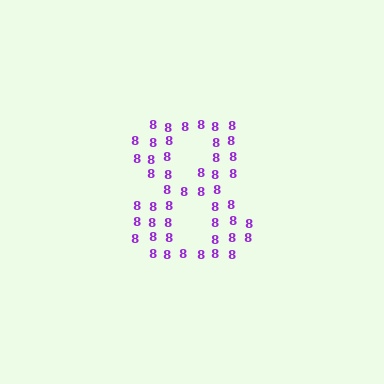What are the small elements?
The small elements are digit 8's.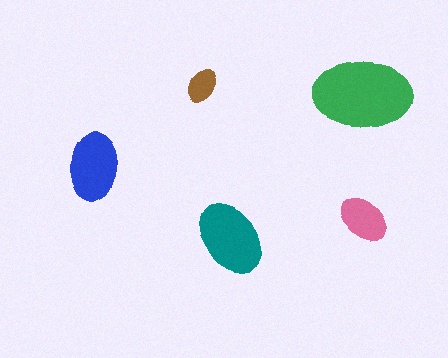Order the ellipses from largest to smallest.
the green one, the teal one, the blue one, the pink one, the brown one.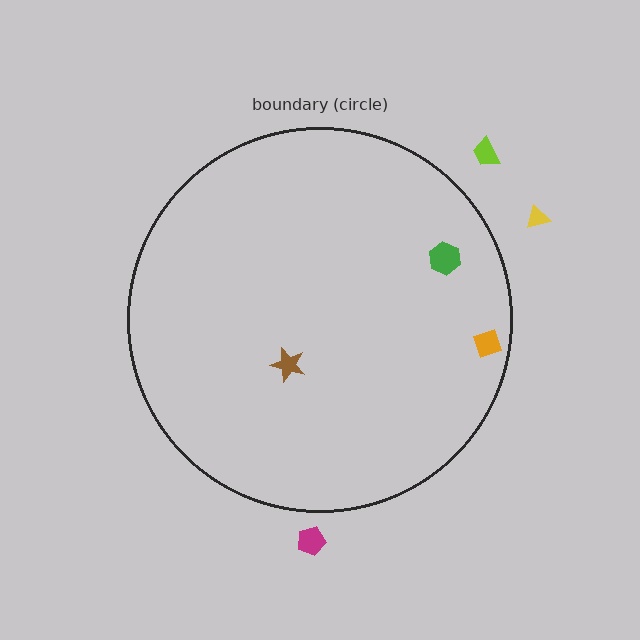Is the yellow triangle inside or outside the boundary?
Outside.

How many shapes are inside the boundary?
3 inside, 3 outside.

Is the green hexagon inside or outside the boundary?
Inside.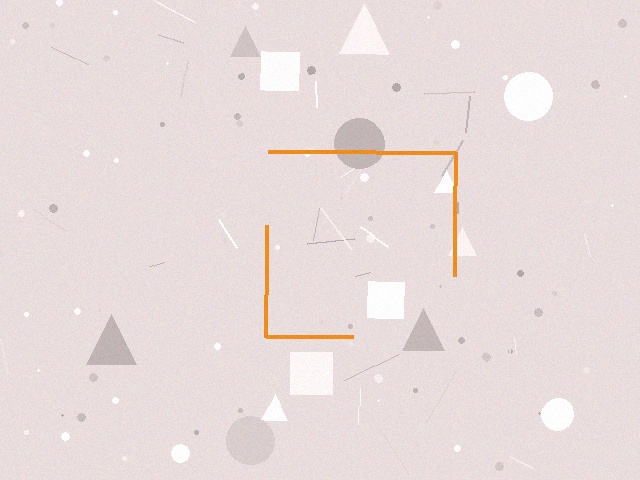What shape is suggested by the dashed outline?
The dashed outline suggests a square.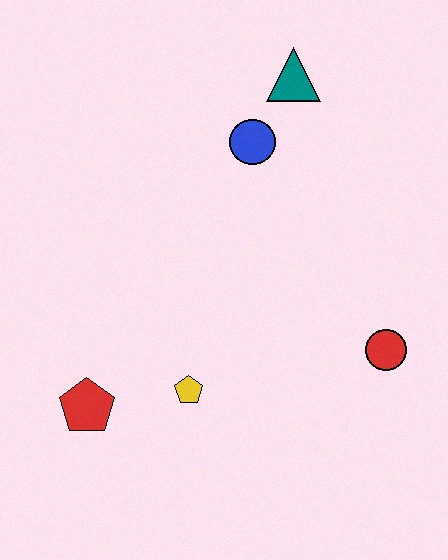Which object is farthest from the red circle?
The red pentagon is farthest from the red circle.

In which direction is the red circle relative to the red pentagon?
The red circle is to the right of the red pentagon.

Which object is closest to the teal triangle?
The blue circle is closest to the teal triangle.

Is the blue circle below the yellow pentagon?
No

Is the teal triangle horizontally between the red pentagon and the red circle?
Yes